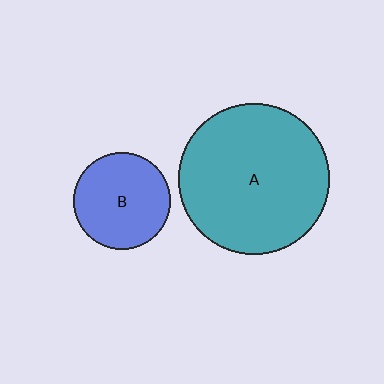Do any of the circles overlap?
No, none of the circles overlap.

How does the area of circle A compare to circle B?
Approximately 2.4 times.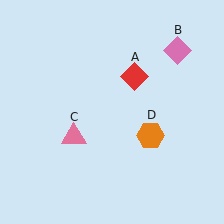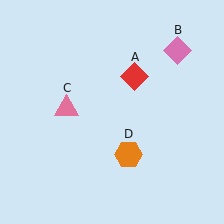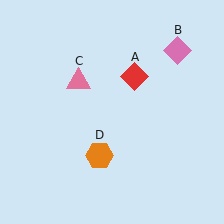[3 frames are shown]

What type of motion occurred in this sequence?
The pink triangle (object C), orange hexagon (object D) rotated clockwise around the center of the scene.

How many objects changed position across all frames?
2 objects changed position: pink triangle (object C), orange hexagon (object D).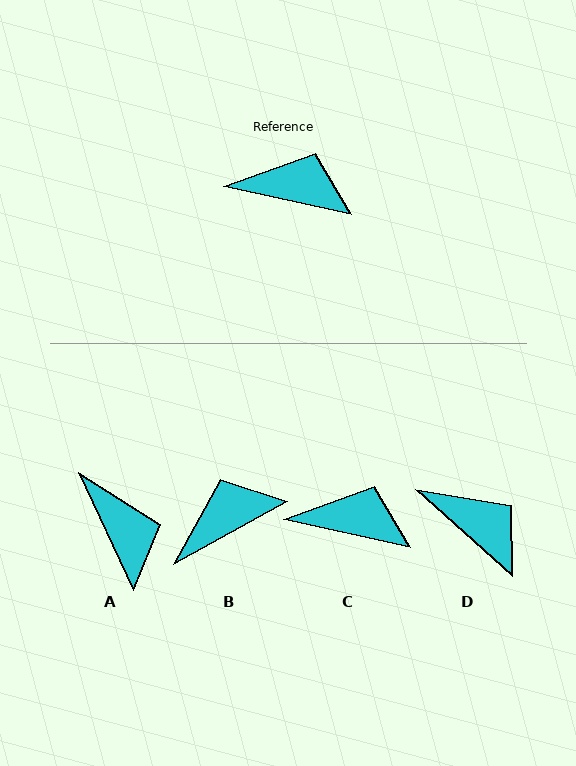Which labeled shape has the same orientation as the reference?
C.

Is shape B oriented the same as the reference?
No, it is off by about 41 degrees.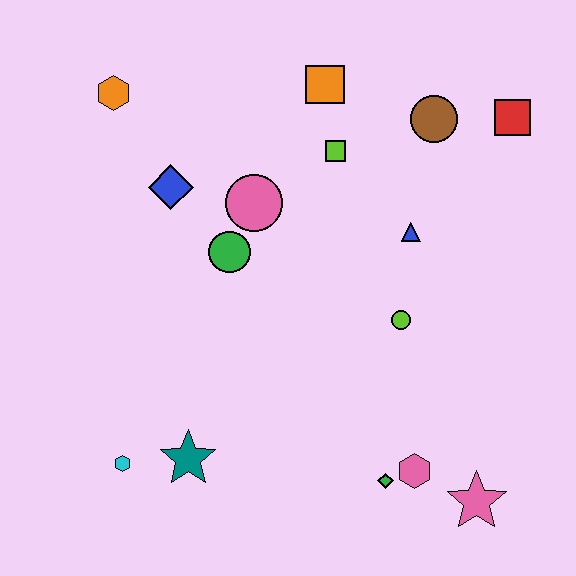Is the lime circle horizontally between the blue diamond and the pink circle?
No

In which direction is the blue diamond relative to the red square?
The blue diamond is to the left of the red square.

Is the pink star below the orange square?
Yes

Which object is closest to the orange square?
The lime square is closest to the orange square.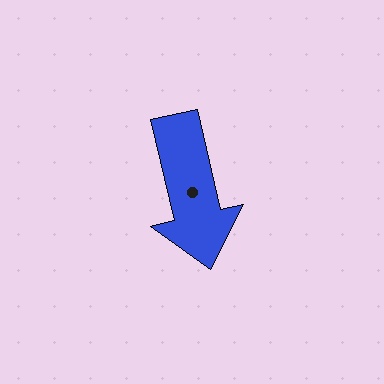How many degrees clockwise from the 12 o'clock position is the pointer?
Approximately 167 degrees.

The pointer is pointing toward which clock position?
Roughly 6 o'clock.